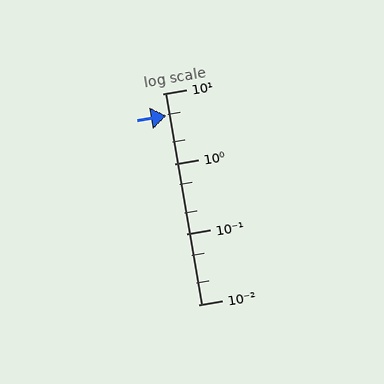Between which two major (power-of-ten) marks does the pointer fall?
The pointer is between 1 and 10.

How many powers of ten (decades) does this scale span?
The scale spans 3 decades, from 0.01 to 10.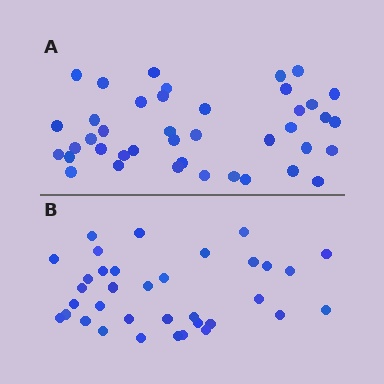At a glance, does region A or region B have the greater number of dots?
Region A (the top region) has more dots.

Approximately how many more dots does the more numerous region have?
Region A has about 6 more dots than region B.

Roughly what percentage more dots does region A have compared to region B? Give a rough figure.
About 15% more.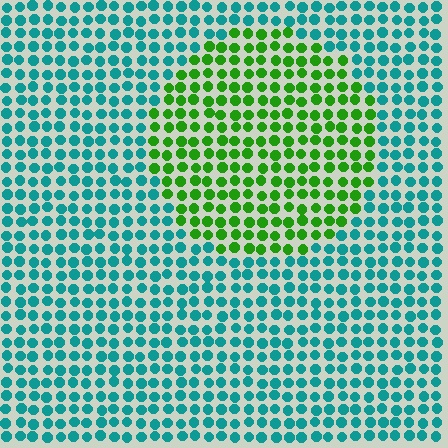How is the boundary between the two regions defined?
The boundary is defined purely by a slight shift in hue (about 65 degrees). Spacing, size, and orientation are identical on both sides.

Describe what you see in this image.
The image is filled with small teal elements in a uniform arrangement. A circle-shaped region is visible where the elements are tinted to a slightly different hue, forming a subtle color boundary.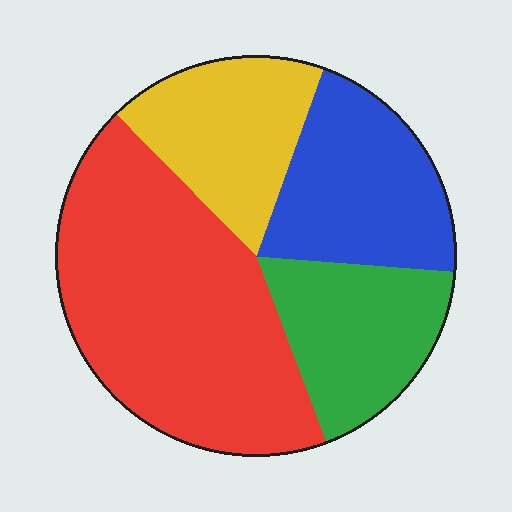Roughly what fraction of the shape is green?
Green covers around 20% of the shape.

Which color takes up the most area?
Red, at roughly 45%.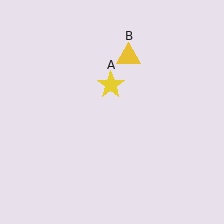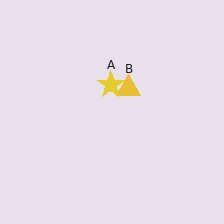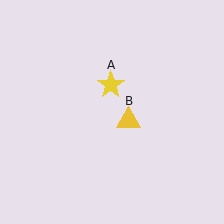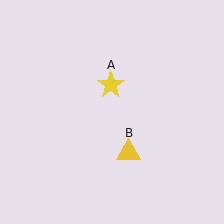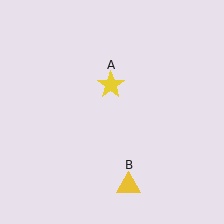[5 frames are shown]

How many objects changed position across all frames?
1 object changed position: yellow triangle (object B).